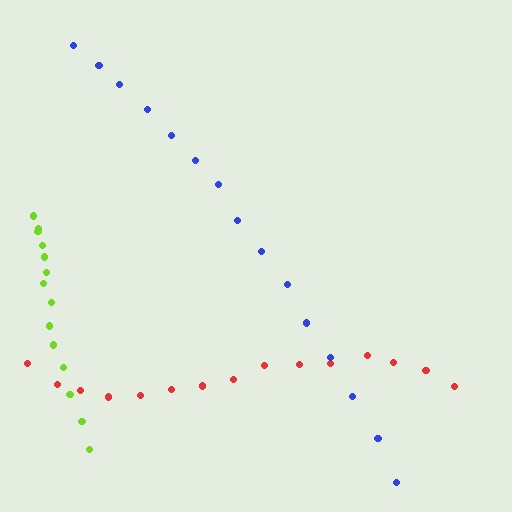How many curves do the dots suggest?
There are 3 distinct paths.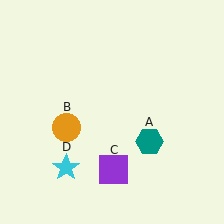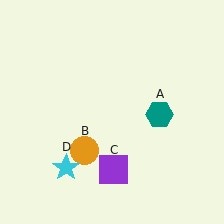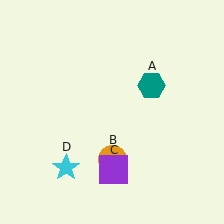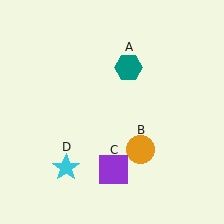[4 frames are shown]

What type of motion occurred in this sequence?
The teal hexagon (object A), orange circle (object B) rotated counterclockwise around the center of the scene.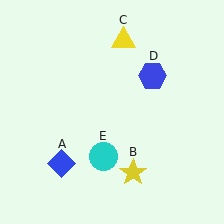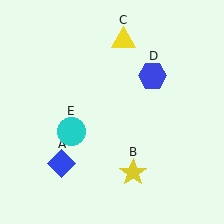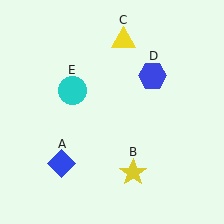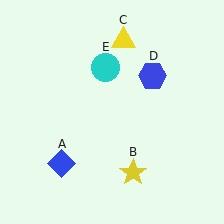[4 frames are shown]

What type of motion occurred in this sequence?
The cyan circle (object E) rotated clockwise around the center of the scene.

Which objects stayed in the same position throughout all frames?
Blue diamond (object A) and yellow star (object B) and yellow triangle (object C) and blue hexagon (object D) remained stationary.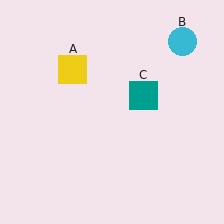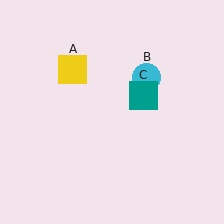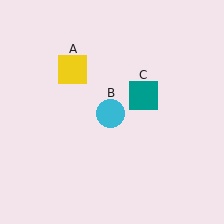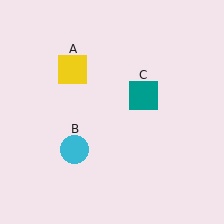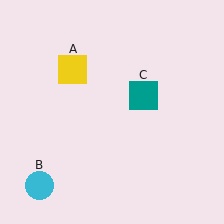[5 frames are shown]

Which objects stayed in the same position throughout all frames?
Yellow square (object A) and teal square (object C) remained stationary.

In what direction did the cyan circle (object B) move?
The cyan circle (object B) moved down and to the left.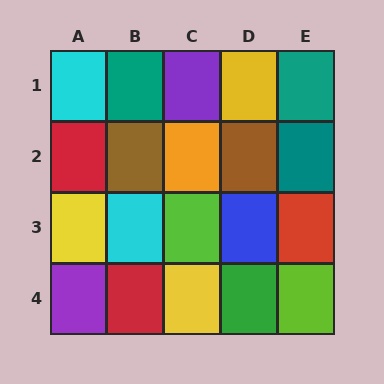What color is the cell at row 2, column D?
Brown.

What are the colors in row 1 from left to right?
Cyan, teal, purple, yellow, teal.